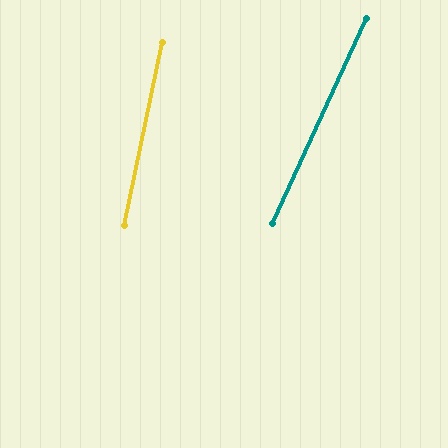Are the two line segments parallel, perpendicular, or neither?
Neither parallel nor perpendicular — they differ by about 13°.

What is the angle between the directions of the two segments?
Approximately 13 degrees.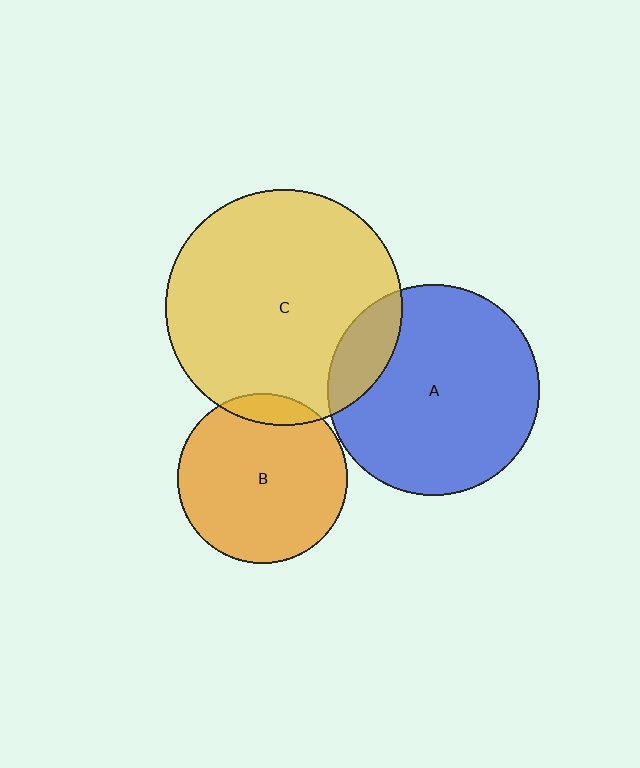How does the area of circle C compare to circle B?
Approximately 1.9 times.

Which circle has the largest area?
Circle C (yellow).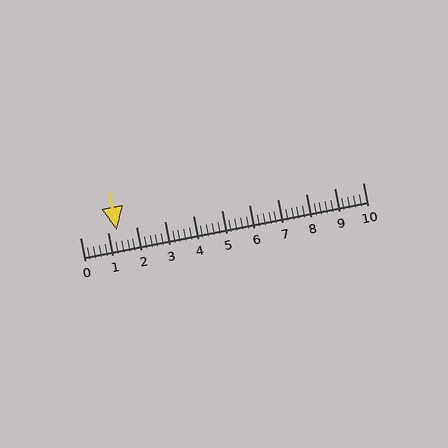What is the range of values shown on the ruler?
The ruler shows values from 0 to 10.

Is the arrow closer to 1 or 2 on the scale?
The arrow is closer to 1.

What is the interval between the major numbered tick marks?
The major tick marks are spaced 1 units apart.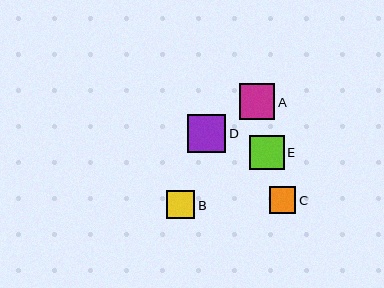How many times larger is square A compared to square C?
Square A is approximately 1.3 times the size of square C.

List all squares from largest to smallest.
From largest to smallest: D, A, E, B, C.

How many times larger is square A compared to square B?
Square A is approximately 1.2 times the size of square B.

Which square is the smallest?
Square C is the smallest with a size of approximately 27 pixels.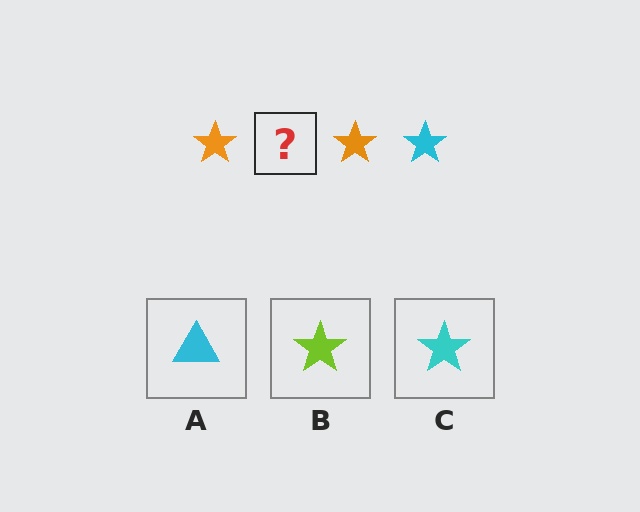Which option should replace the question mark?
Option C.